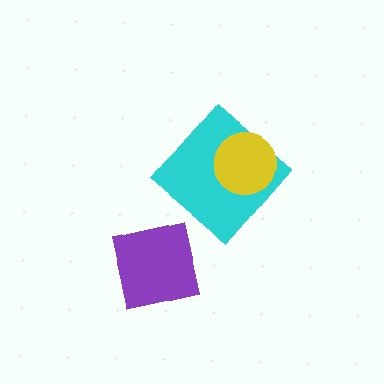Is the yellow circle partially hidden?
No, no other shape covers it.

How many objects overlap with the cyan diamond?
1 object overlaps with the cyan diamond.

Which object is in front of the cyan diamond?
The yellow circle is in front of the cyan diamond.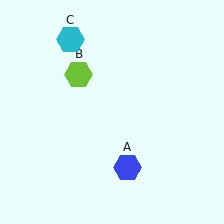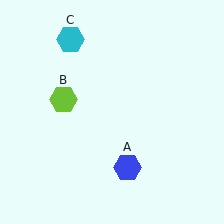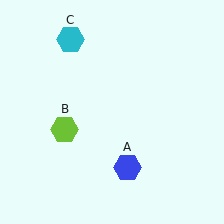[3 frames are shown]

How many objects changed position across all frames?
1 object changed position: lime hexagon (object B).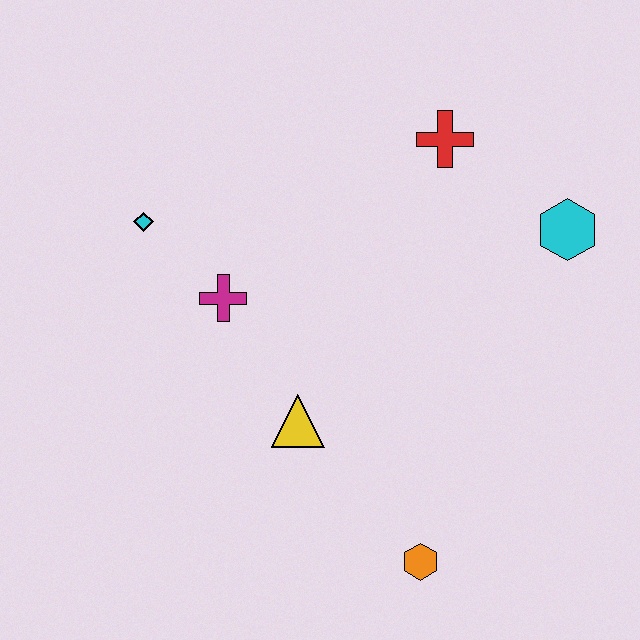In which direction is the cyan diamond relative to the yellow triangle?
The cyan diamond is above the yellow triangle.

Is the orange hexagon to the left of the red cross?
Yes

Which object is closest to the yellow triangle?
The magenta cross is closest to the yellow triangle.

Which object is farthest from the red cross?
The orange hexagon is farthest from the red cross.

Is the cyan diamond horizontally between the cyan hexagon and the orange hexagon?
No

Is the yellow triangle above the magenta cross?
No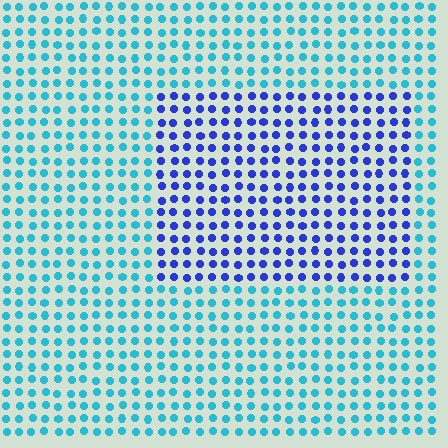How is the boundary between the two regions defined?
The boundary is defined purely by a slight shift in hue (about 47 degrees). Spacing, size, and orientation are identical on both sides.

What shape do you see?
I see a rectangle.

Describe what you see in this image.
The image is filled with small cyan elements in a uniform arrangement. A rectangle-shaped region is visible where the elements are tinted to a slightly different hue, forming a subtle color boundary.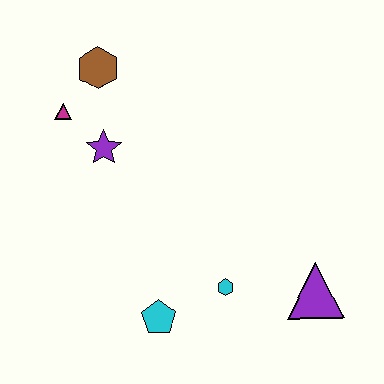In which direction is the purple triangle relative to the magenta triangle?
The purple triangle is to the right of the magenta triangle.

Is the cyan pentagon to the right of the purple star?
Yes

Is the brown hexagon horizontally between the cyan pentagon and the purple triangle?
No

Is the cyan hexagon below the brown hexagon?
Yes